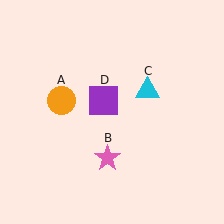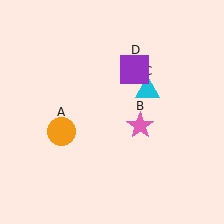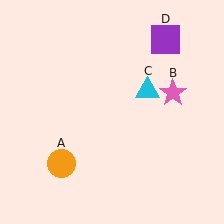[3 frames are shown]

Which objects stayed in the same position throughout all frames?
Cyan triangle (object C) remained stationary.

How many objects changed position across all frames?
3 objects changed position: orange circle (object A), pink star (object B), purple square (object D).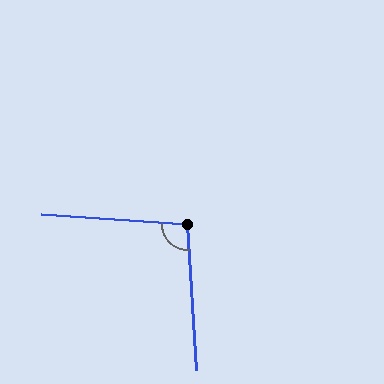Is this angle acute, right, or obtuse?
It is obtuse.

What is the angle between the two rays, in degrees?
Approximately 97 degrees.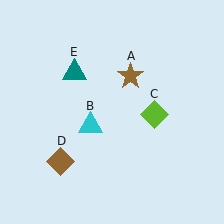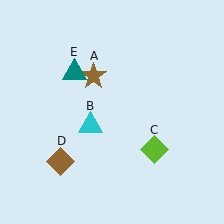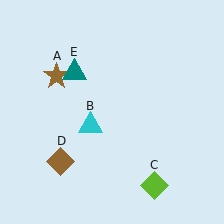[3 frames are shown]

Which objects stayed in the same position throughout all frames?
Cyan triangle (object B) and brown diamond (object D) and teal triangle (object E) remained stationary.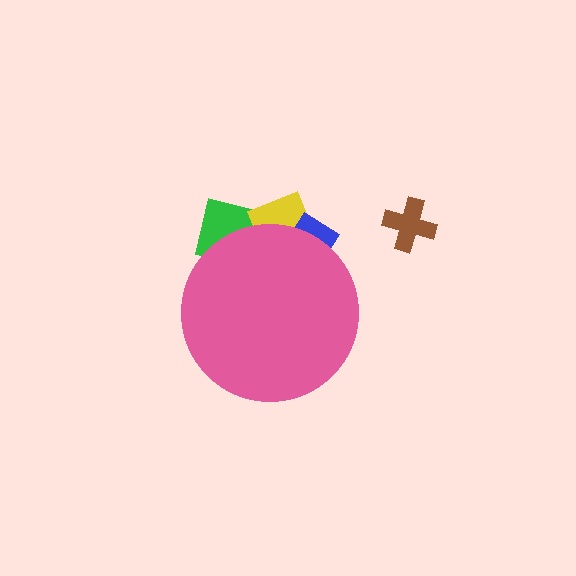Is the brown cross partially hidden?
No, the brown cross is fully visible.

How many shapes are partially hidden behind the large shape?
3 shapes are partially hidden.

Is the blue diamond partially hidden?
Yes, the blue diamond is partially hidden behind the pink circle.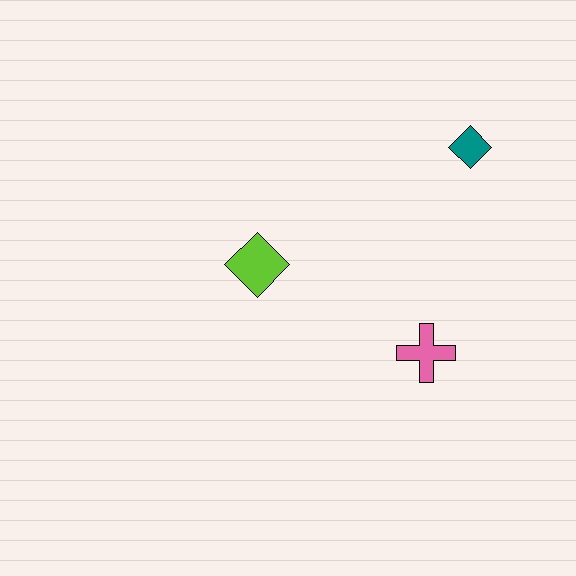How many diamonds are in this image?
There are 2 diamonds.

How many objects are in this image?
There are 3 objects.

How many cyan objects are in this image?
There are no cyan objects.